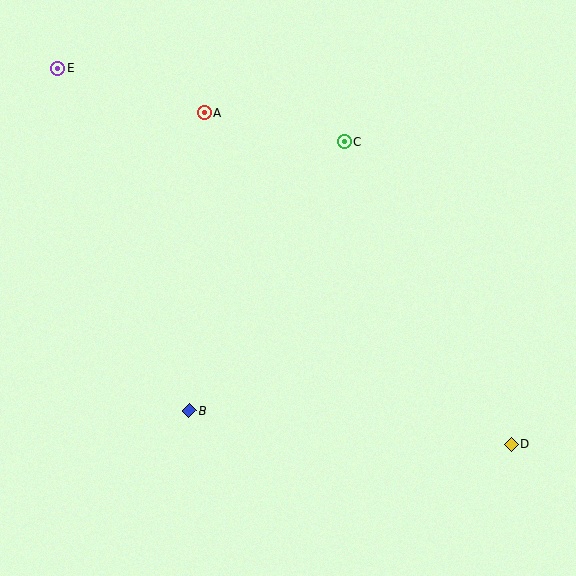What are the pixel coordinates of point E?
Point E is at (57, 69).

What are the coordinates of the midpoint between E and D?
The midpoint between E and D is at (284, 256).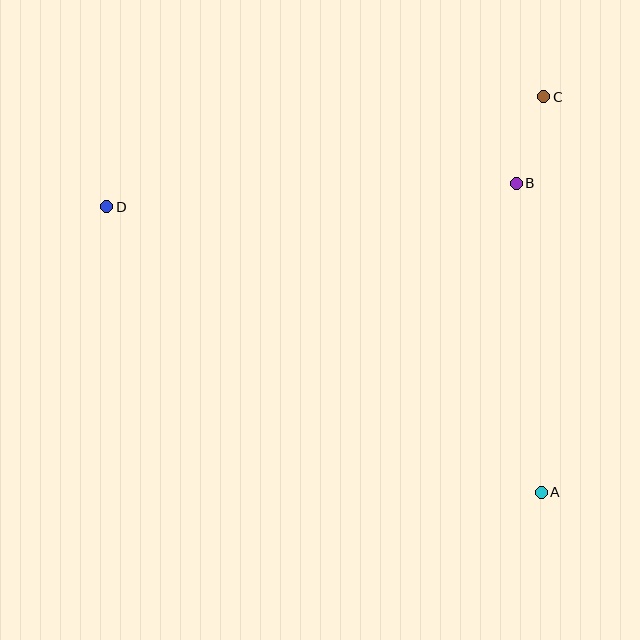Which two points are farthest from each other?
Points A and D are farthest from each other.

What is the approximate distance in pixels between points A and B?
The distance between A and B is approximately 310 pixels.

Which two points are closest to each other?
Points B and C are closest to each other.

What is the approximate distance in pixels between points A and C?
The distance between A and C is approximately 396 pixels.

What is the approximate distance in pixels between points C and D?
The distance between C and D is approximately 450 pixels.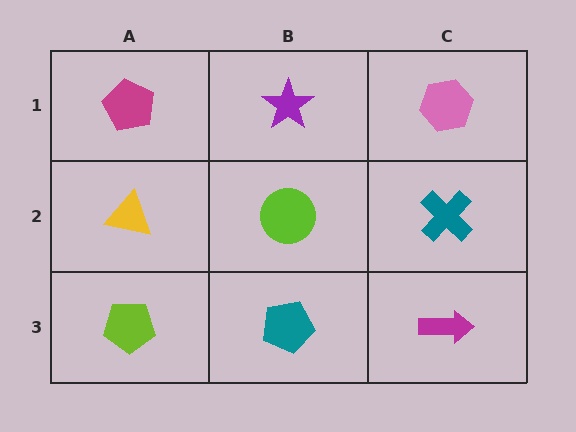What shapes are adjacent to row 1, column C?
A teal cross (row 2, column C), a purple star (row 1, column B).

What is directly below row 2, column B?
A teal pentagon.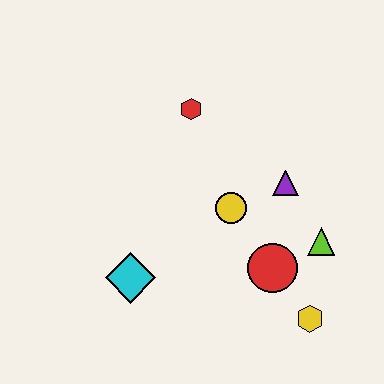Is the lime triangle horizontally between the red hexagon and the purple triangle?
No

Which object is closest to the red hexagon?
The yellow circle is closest to the red hexagon.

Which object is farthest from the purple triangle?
The cyan diamond is farthest from the purple triangle.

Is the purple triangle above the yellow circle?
Yes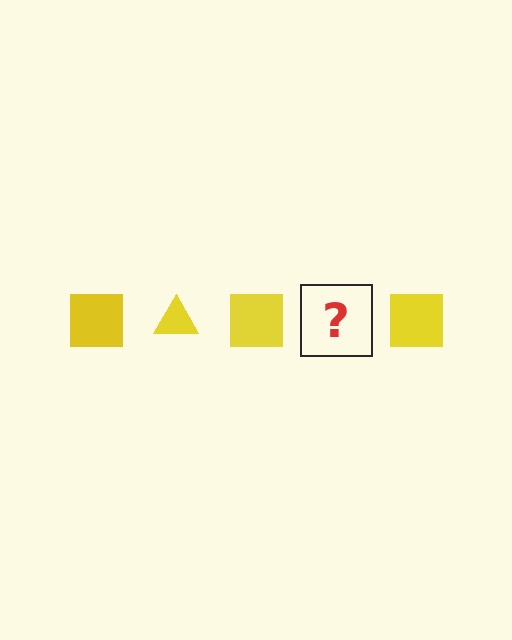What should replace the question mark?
The question mark should be replaced with a yellow triangle.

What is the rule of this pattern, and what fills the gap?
The rule is that the pattern cycles through square, triangle shapes in yellow. The gap should be filled with a yellow triangle.